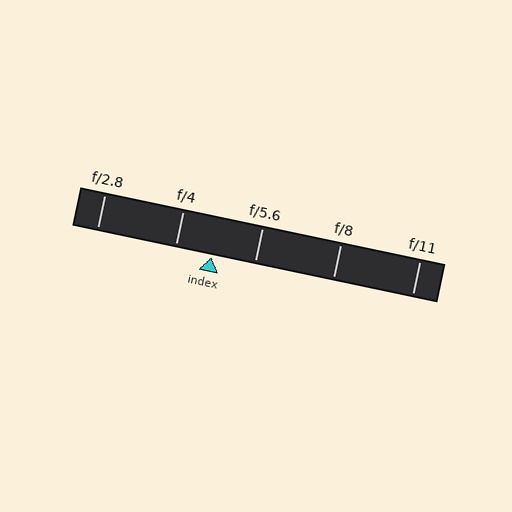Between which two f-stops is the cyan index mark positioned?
The index mark is between f/4 and f/5.6.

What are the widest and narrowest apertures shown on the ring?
The widest aperture shown is f/2.8 and the narrowest is f/11.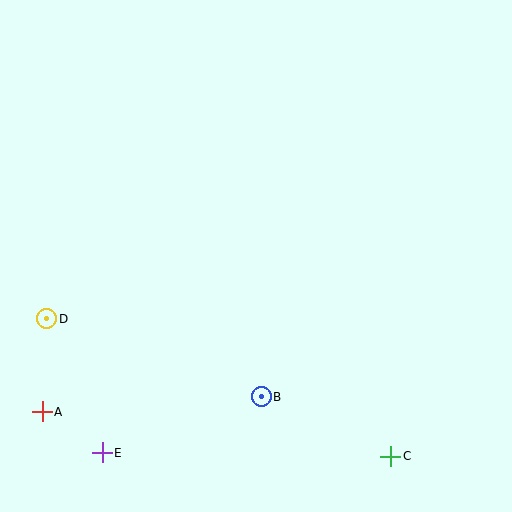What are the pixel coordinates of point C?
Point C is at (391, 456).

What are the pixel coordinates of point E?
Point E is at (102, 453).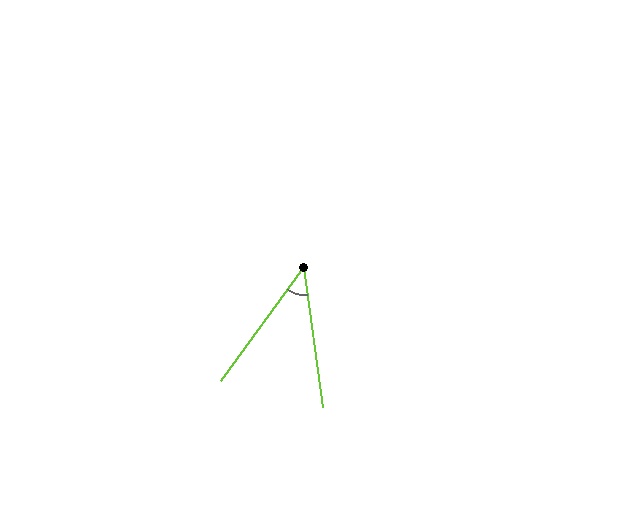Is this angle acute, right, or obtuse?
It is acute.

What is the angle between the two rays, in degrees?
Approximately 44 degrees.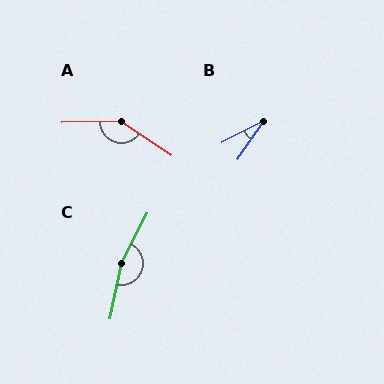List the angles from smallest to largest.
B (29°), A (144°), C (165°).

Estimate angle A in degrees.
Approximately 144 degrees.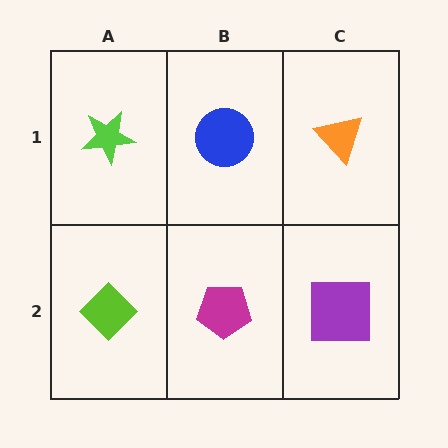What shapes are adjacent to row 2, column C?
An orange triangle (row 1, column C), a magenta pentagon (row 2, column B).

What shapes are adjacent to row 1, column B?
A magenta pentagon (row 2, column B), a lime star (row 1, column A), an orange triangle (row 1, column C).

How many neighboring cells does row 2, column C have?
2.